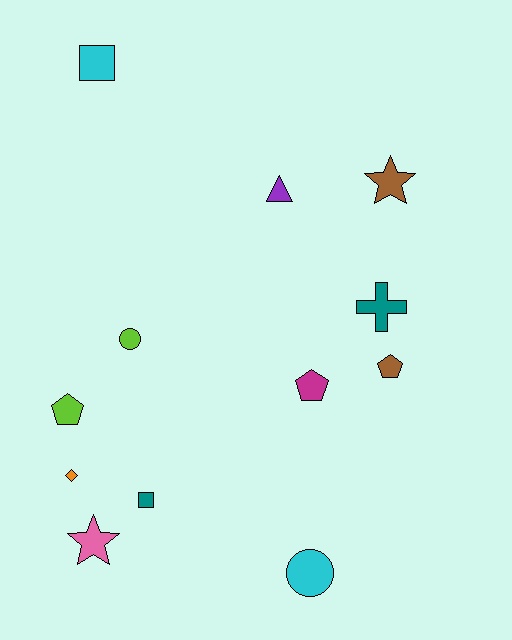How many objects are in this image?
There are 12 objects.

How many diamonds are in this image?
There is 1 diamond.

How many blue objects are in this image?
There are no blue objects.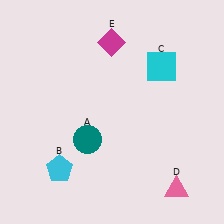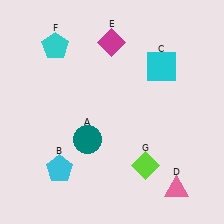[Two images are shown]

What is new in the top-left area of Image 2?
A cyan pentagon (F) was added in the top-left area of Image 2.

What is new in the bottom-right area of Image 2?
A lime diamond (G) was added in the bottom-right area of Image 2.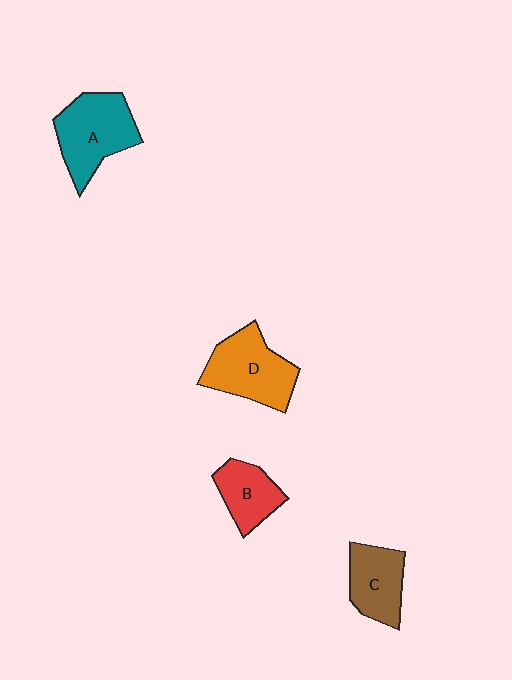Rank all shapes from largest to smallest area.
From largest to smallest: A (teal), D (orange), C (brown), B (red).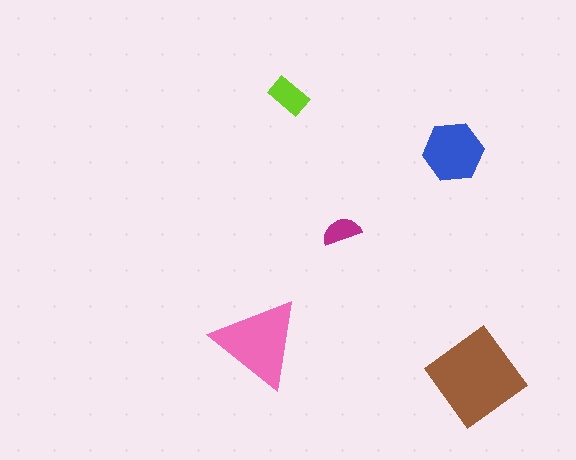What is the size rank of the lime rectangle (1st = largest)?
4th.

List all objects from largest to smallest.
The brown diamond, the pink triangle, the blue hexagon, the lime rectangle, the magenta semicircle.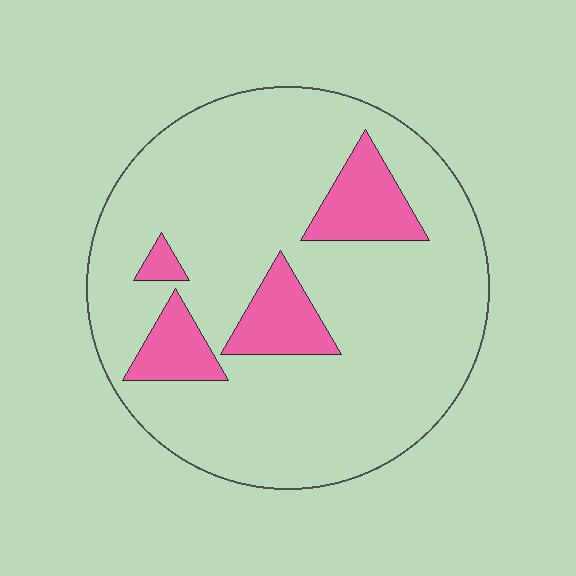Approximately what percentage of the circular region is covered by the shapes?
Approximately 15%.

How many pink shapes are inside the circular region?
4.